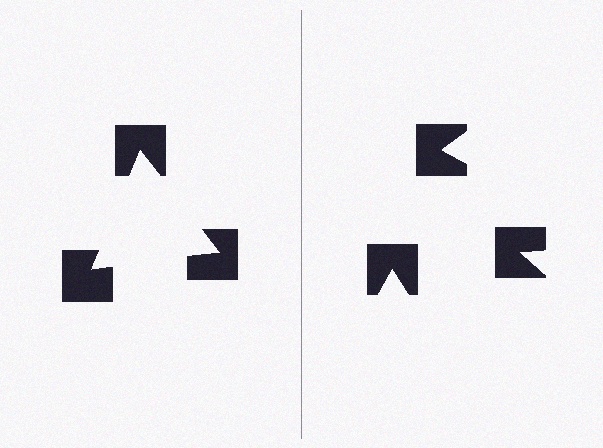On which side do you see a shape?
An illusory triangle appears on the left side. On the right side the wedge cuts are rotated, so no coherent shape forms.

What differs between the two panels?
The notched squares are positioned identically on both sides; only the wedge orientations differ. On the left they align to a triangle; on the right they are misaligned.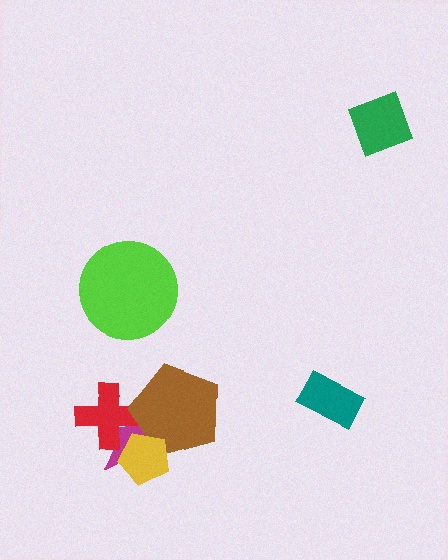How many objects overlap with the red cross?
2 objects overlap with the red cross.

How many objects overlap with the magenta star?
3 objects overlap with the magenta star.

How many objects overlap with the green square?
0 objects overlap with the green square.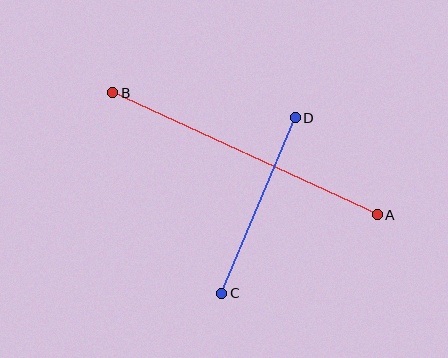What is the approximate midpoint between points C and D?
The midpoint is at approximately (259, 205) pixels.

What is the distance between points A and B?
The distance is approximately 292 pixels.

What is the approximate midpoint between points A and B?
The midpoint is at approximately (245, 154) pixels.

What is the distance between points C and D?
The distance is approximately 190 pixels.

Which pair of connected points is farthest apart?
Points A and B are farthest apart.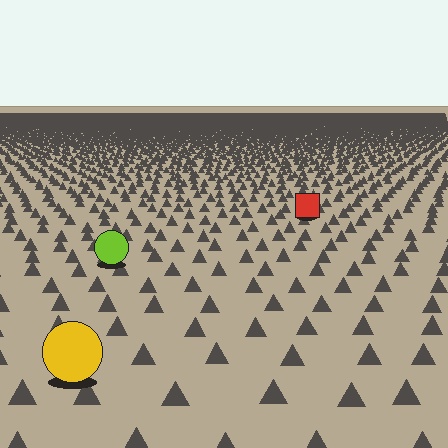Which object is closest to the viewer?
The yellow circle is closest. The texture marks near it are larger and more spread out.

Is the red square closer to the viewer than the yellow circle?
No. The yellow circle is closer — you can tell from the texture gradient: the ground texture is coarser near it.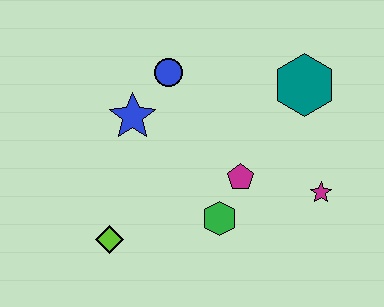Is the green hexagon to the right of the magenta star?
No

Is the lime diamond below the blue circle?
Yes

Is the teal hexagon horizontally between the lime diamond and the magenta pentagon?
No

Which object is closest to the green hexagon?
The magenta pentagon is closest to the green hexagon.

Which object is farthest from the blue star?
The magenta star is farthest from the blue star.